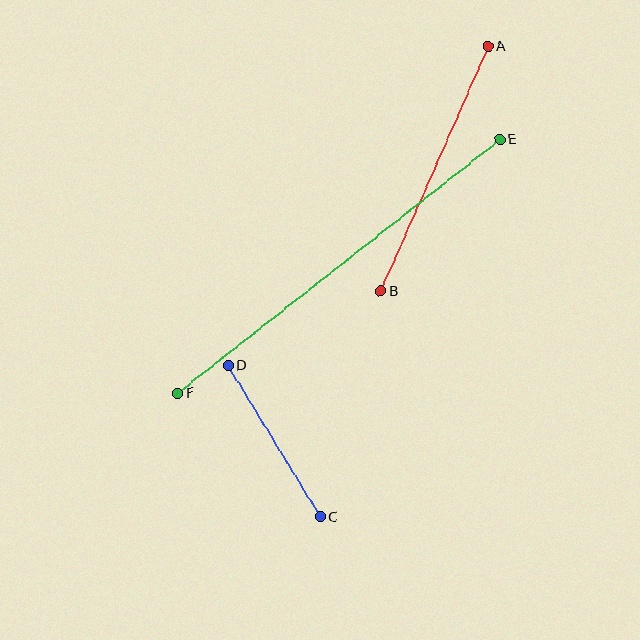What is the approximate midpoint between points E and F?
The midpoint is at approximately (339, 266) pixels.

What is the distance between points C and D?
The distance is approximately 177 pixels.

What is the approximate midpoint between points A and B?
The midpoint is at approximately (434, 169) pixels.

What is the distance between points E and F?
The distance is approximately 410 pixels.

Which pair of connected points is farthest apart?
Points E and F are farthest apart.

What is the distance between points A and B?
The distance is approximately 267 pixels.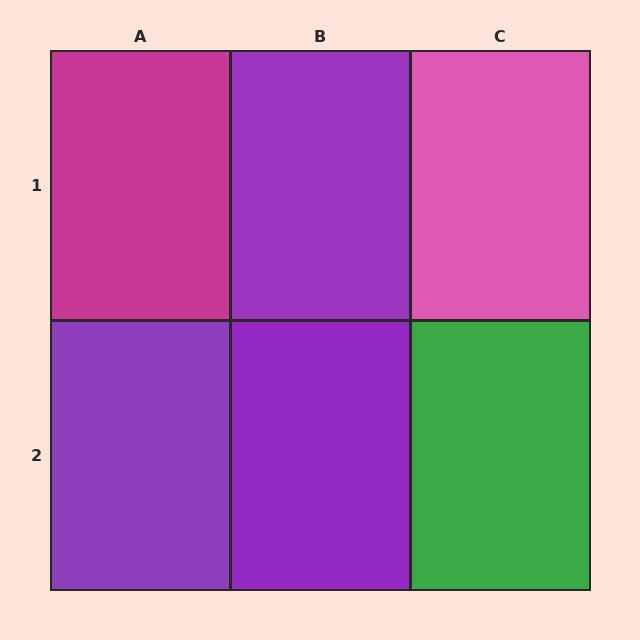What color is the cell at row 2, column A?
Purple.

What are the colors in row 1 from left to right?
Magenta, purple, pink.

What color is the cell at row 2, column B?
Purple.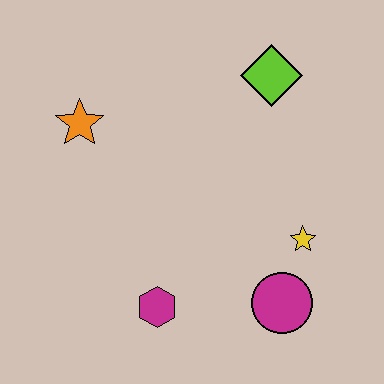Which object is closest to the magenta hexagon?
The magenta circle is closest to the magenta hexagon.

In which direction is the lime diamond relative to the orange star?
The lime diamond is to the right of the orange star.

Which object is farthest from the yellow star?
The orange star is farthest from the yellow star.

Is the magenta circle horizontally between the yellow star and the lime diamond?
Yes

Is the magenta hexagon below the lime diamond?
Yes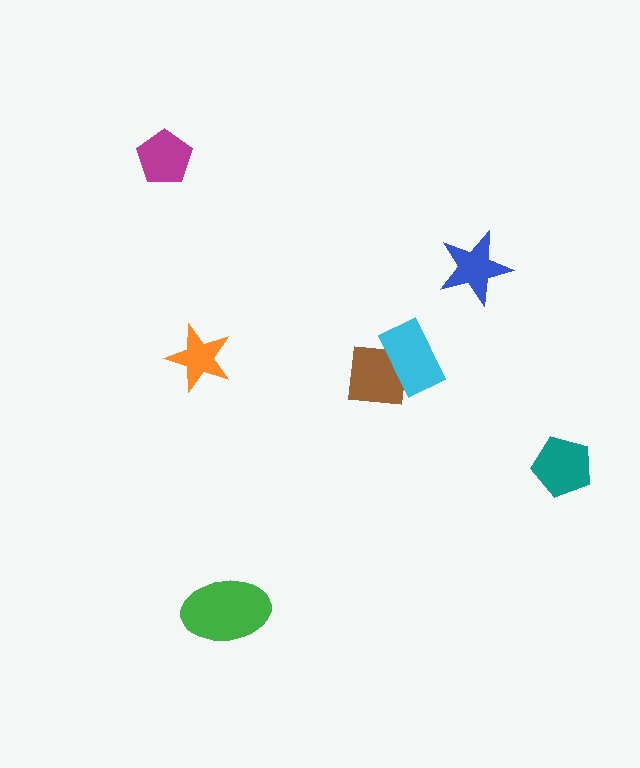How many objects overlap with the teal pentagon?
0 objects overlap with the teal pentagon.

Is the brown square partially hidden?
Yes, it is partially covered by another shape.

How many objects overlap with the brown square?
1 object overlaps with the brown square.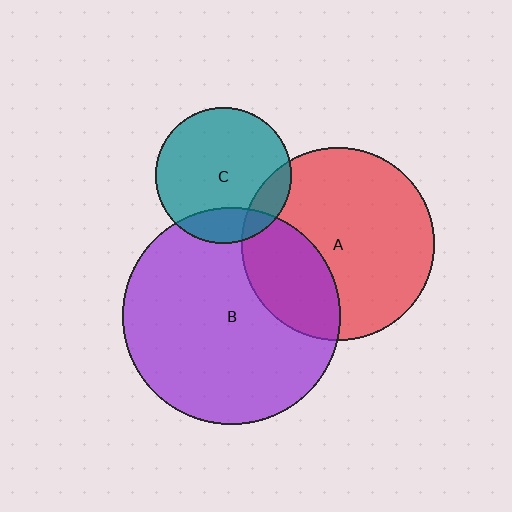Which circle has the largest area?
Circle B (purple).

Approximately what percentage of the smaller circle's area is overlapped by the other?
Approximately 30%.